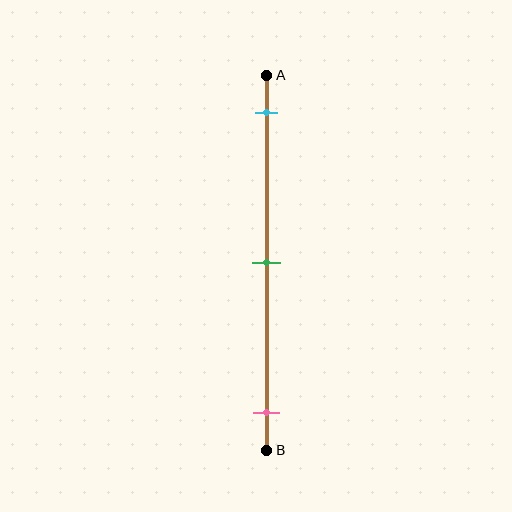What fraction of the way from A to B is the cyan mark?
The cyan mark is approximately 10% (0.1) of the way from A to B.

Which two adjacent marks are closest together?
The cyan and green marks are the closest adjacent pair.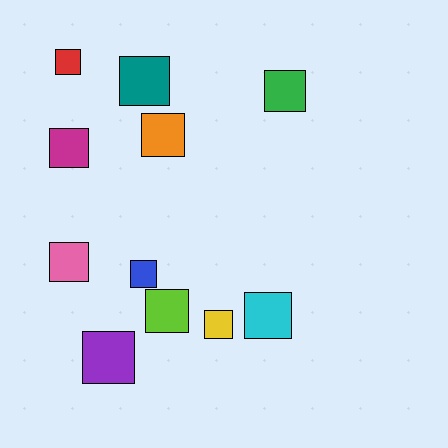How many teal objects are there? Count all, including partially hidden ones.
There is 1 teal object.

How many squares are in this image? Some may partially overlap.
There are 11 squares.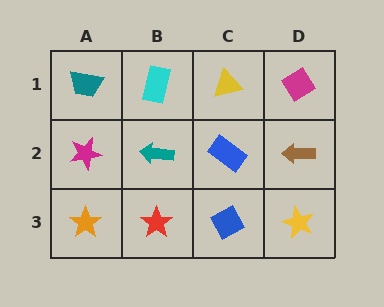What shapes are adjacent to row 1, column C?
A blue rectangle (row 2, column C), a cyan rectangle (row 1, column B), a magenta diamond (row 1, column D).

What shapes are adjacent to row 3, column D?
A brown arrow (row 2, column D), a blue diamond (row 3, column C).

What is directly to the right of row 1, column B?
A yellow triangle.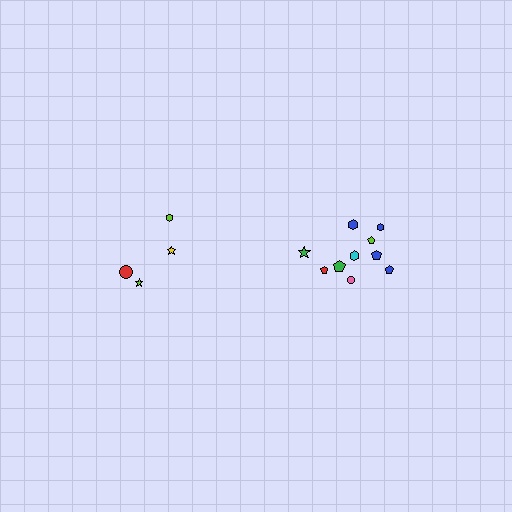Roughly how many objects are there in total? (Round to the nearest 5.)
Roughly 15 objects in total.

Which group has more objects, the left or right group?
The right group.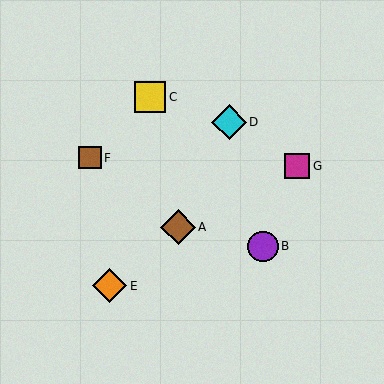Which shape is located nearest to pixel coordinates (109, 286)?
The orange diamond (labeled E) at (109, 286) is nearest to that location.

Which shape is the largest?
The brown diamond (labeled A) is the largest.